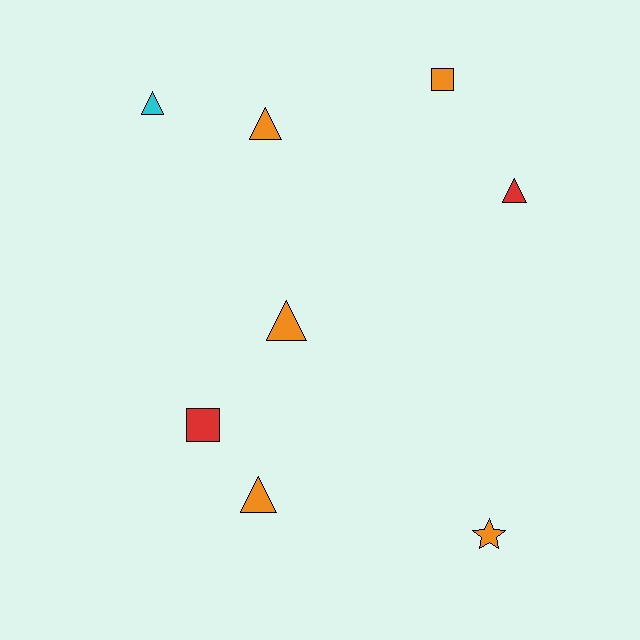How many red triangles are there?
There is 1 red triangle.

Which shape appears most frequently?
Triangle, with 5 objects.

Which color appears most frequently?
Orange, with 5 objects.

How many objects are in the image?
There are 8 objects.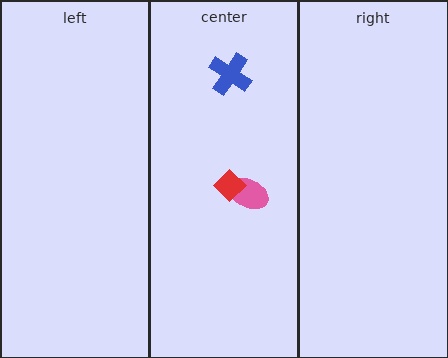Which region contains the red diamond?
The center region.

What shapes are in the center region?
The pink ellipse, the blue cross, the red diamond.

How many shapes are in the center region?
3.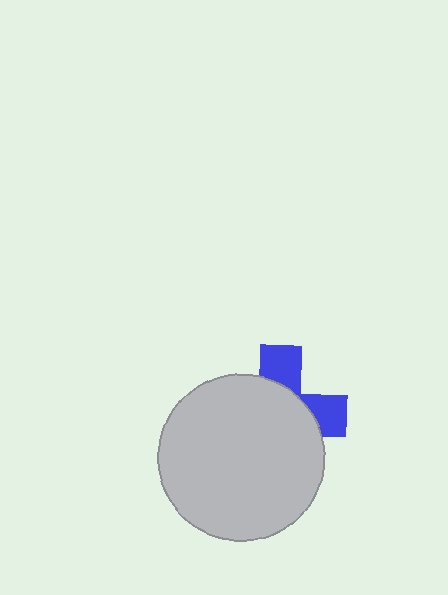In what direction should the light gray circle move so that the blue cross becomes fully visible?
The light gray circle should move toward the lower-left. That is the shortest direction to clear the overlap and leave the blue cross fully visible.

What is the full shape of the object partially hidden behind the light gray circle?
The partially hidden object is a blue cross.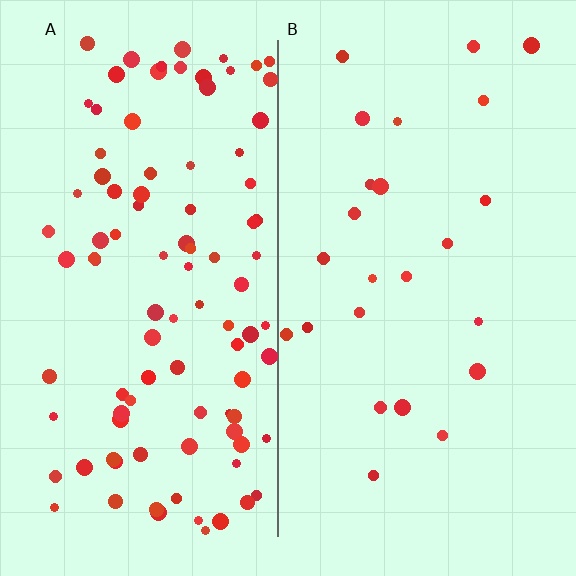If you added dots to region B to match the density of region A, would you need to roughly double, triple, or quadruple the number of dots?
Approximately quadruple.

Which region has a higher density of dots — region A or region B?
A (the left).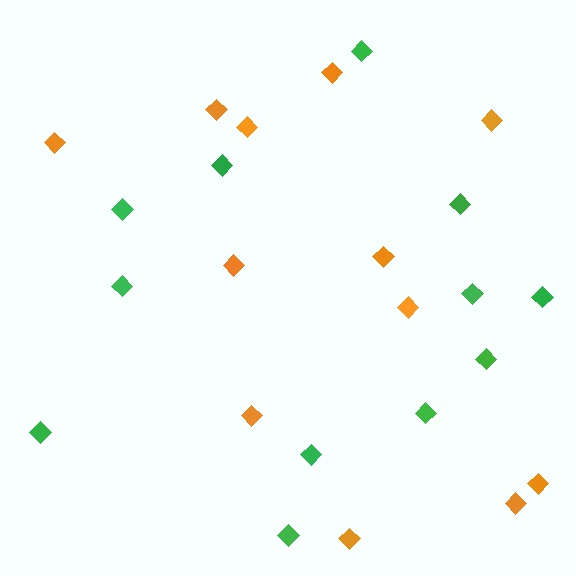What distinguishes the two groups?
There are 2 groups: one group of green diamonds (12) and one group of orange diamonds (12).